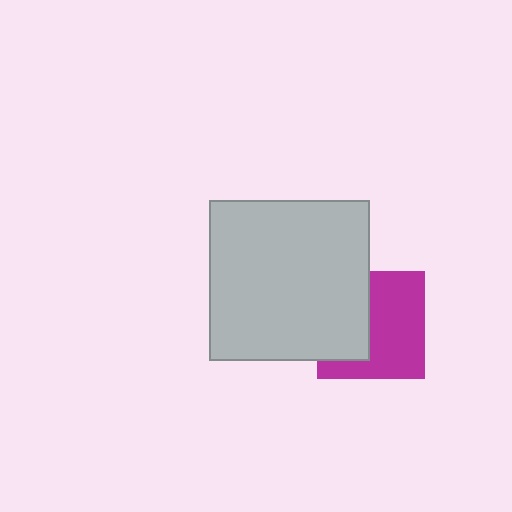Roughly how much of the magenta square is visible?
About half of it is visible (roughly 60%).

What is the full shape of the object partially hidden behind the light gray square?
The partially hidden object is a magenta square.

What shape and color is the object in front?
The object in front is a light gray square.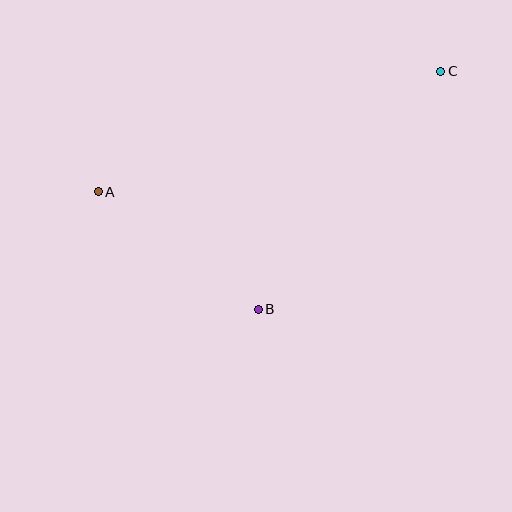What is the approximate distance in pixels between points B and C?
The distance between B and C is approximately 300 pixels.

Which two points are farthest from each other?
Points A and C are farthest from each other.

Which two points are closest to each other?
Points A and B are closest to each other.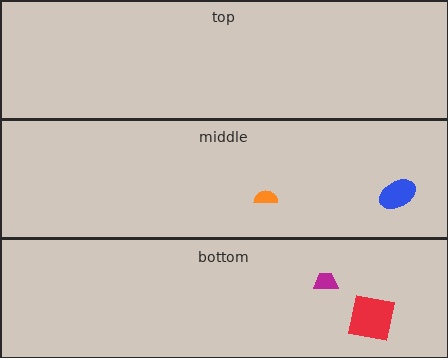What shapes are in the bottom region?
The magenta trapezoid, the red square.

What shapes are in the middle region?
The blue ellipse, the orange semicircle.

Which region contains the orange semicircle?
The middle region.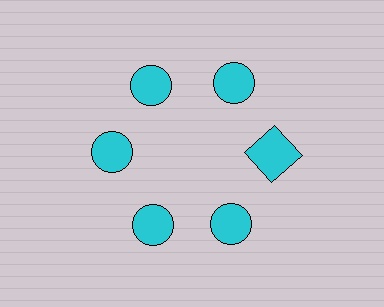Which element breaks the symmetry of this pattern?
The cyan square at roughly the 3 o'clock position breaks the symmetry. All other shapes are cyan circles.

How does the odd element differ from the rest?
It has a different shape: square instead of circle.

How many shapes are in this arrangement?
There are 6 shapes arranged in a ring pattern.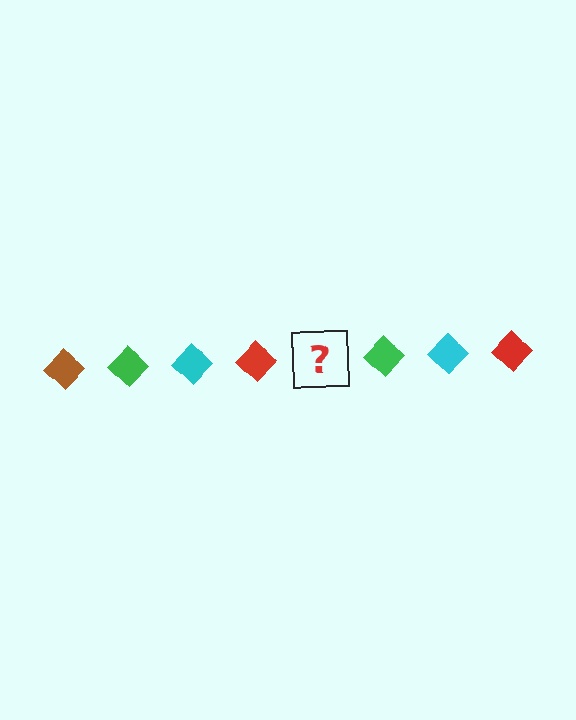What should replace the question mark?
The question mark should be replaced with a brown diamond.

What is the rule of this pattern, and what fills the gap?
The rule is that the pattern cycles through brown, green, cyan, red diamonds. The gap should be filled with a brown diamond.